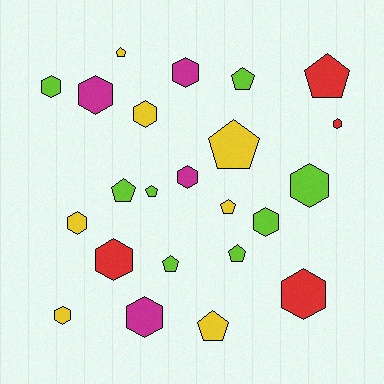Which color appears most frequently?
Lime, with 8 objects.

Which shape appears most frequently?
Hexagon, with 13 objects.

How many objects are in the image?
There are 23 objects.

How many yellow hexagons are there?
There are 3 yellow hexagons.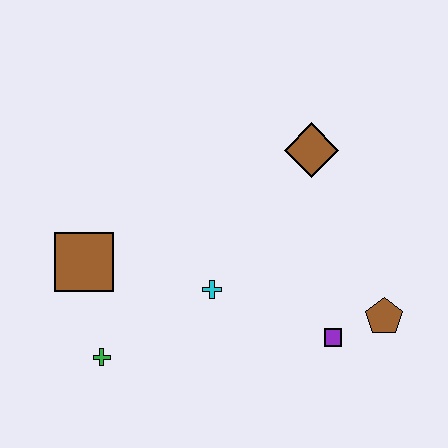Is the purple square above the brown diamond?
No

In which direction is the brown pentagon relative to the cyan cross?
The brown pentagon is to the right of the cyan cross.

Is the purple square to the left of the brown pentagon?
Yes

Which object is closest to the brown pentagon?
The purple square is closest to the brown pentagon.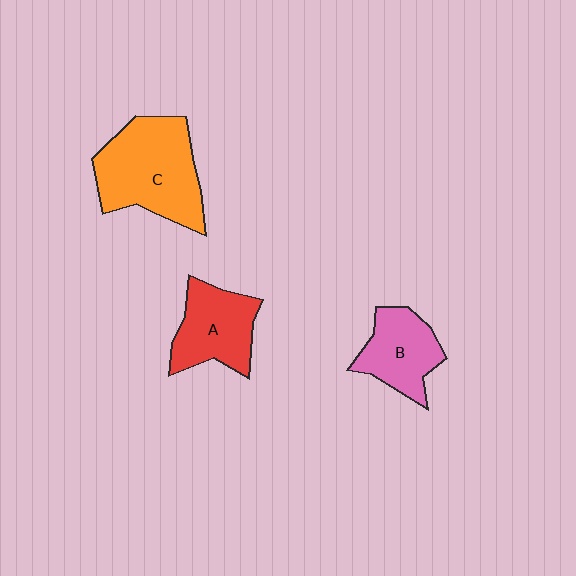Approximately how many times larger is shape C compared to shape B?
Approximately 1.7 times.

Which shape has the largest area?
Shape C (orange).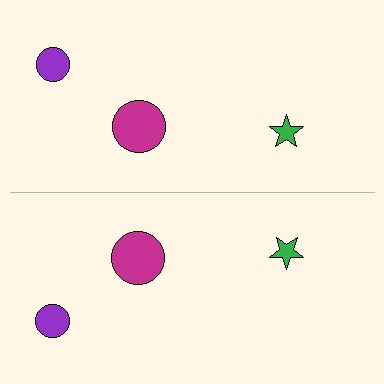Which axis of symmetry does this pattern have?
The pattern has a horizontal axis of symmetry running through the center of the image.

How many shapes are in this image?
There are 6 shapes in this image.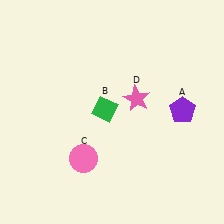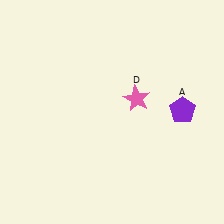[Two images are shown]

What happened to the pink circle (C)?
The pink circle (C) was removed in Image 2. It was in the bottom-left area of Image 1.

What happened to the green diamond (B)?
The green diamond (B) was removed in Image 2. It was in the top-left area of Image 1.